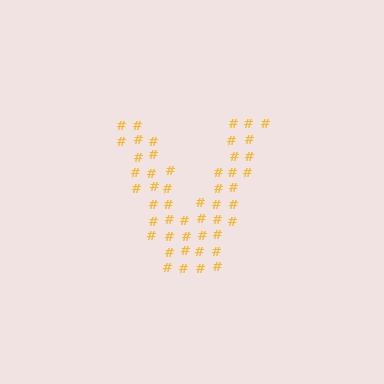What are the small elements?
The small elements are hash symbols.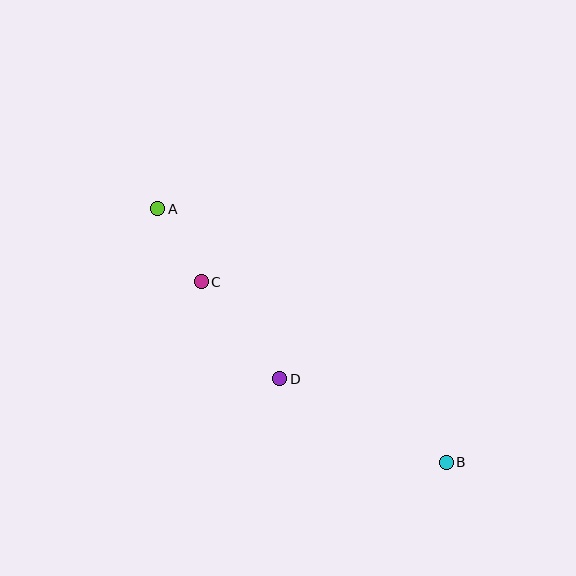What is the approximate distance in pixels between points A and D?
The distance between A and D is approximately 210 pixels.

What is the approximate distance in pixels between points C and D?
The distance between C and D is approximately 125 pixels.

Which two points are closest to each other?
Points A and C are closest to each other.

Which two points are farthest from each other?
Points A and B are farthest from each other.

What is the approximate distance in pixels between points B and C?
The distance between B and C is approximately 305 pixels.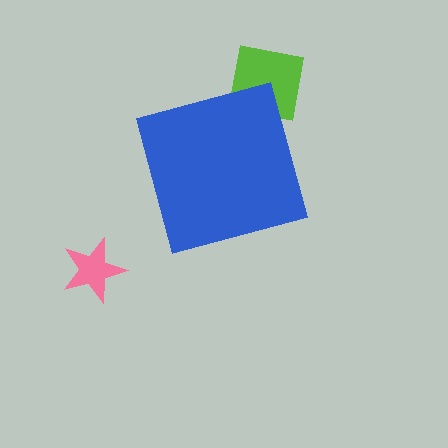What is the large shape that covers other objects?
A blue diamond.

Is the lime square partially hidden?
Yes, the lime square is partially hidden behind the blue diamond.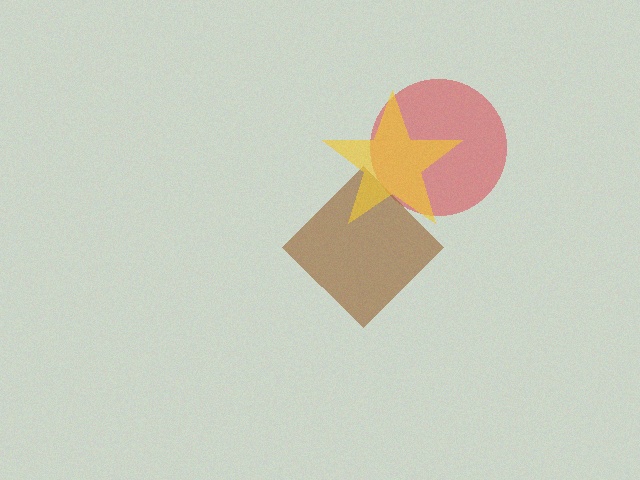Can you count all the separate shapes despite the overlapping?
Yes, there are 3 separate shapes.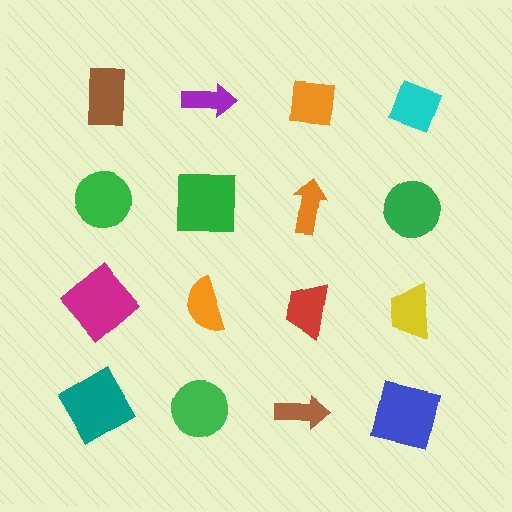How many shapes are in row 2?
4 shapes.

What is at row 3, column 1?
A magenta diamond.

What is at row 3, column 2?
An orange semicircle.